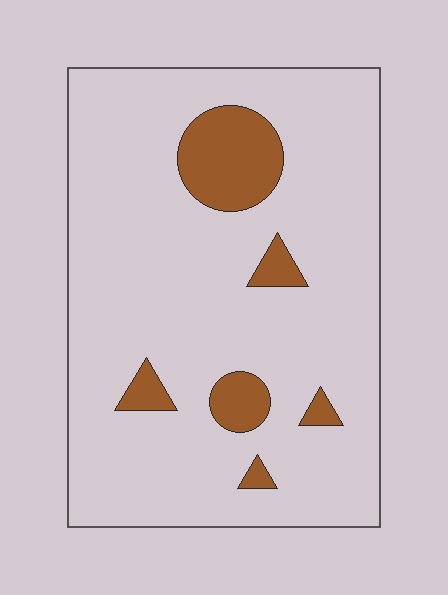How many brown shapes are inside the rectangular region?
6.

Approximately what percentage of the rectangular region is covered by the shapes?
Approximately 10%.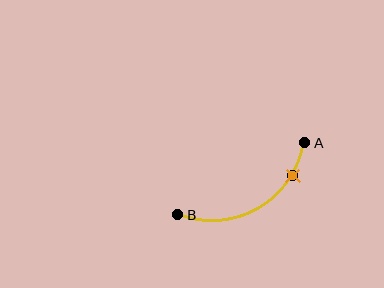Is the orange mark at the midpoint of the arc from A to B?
No. The orange mark lies on the arc but is closer to endpoint A. The arc midpoint would be at the point on the curve equidistant along the arc from both A and B.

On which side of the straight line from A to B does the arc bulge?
The arc bulges below the straight line connecting A and B.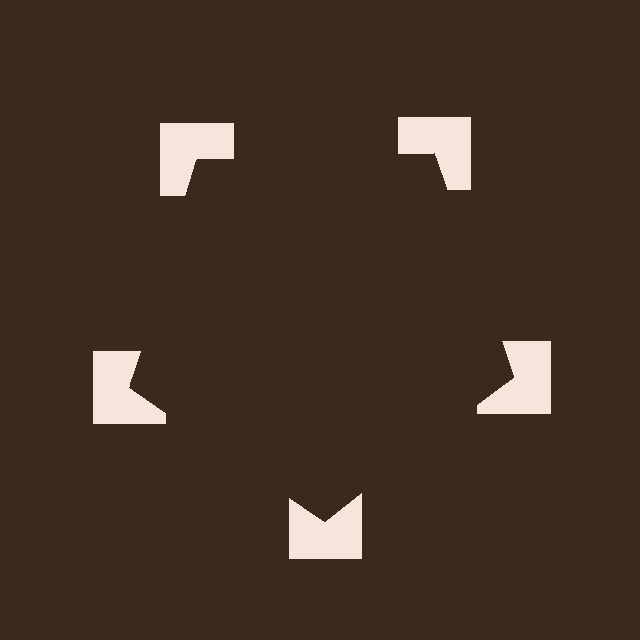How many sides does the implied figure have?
5 sides.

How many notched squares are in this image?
There are 5 — one at each vertex of the illusory pentagon.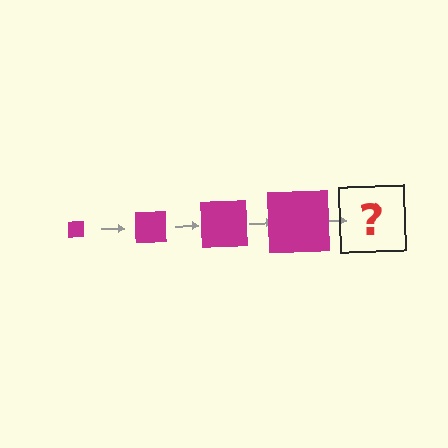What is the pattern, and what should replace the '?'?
The pattern is that the square gets progressively larger each step. The '?' should be a magenta square, larger than the previous one.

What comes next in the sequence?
The next element should be a magenta square, larger than the previous one.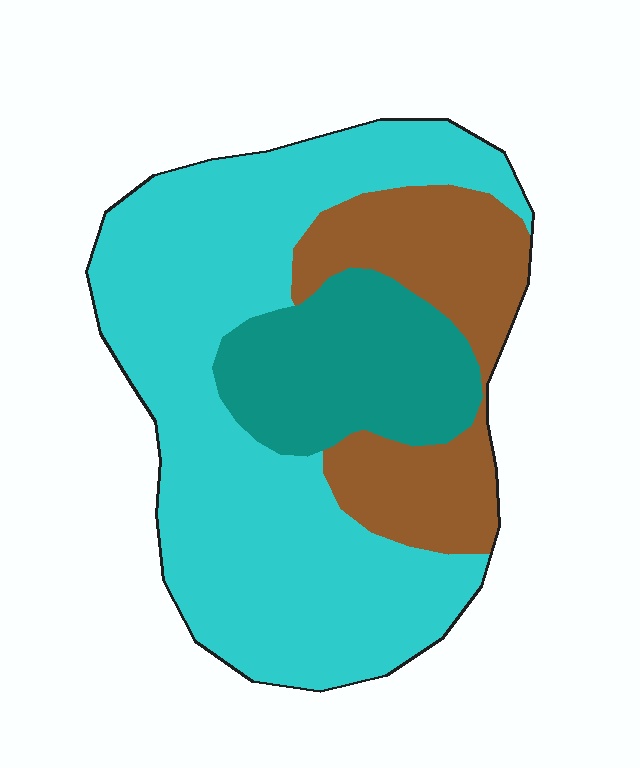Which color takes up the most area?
Cyan, at roughly 60%.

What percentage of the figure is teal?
Teal covers around 20% of the figure.